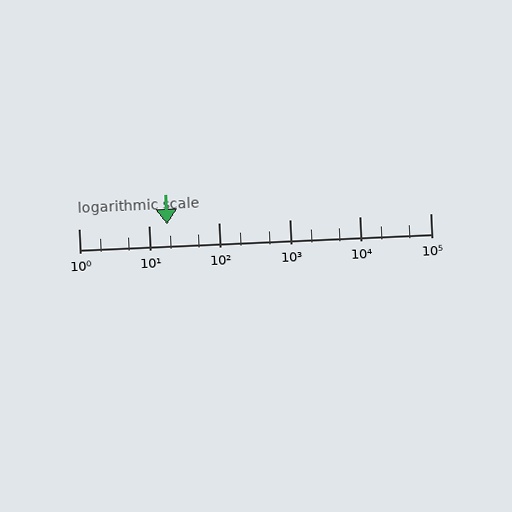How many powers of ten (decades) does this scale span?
The scale spans 5 decades, from 1 to 100000.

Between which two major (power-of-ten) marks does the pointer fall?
The pointer is between 10 and 100.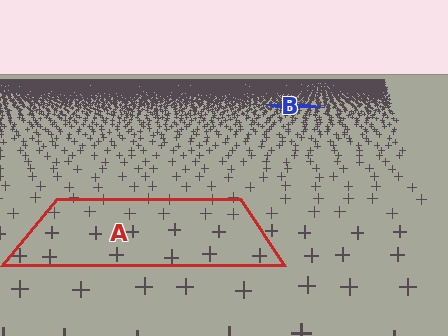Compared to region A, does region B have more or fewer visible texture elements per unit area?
Region B has more texture elements per unit area — they are packed more densely because it is farther away.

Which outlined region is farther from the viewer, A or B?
Region B is farther from the viewer — the texture elements inside it appear smaller and more densely packed.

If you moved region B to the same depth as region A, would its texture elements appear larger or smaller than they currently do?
They would appear larger. At a closer depth, the same texture elements are projected at a bigger on-screen size.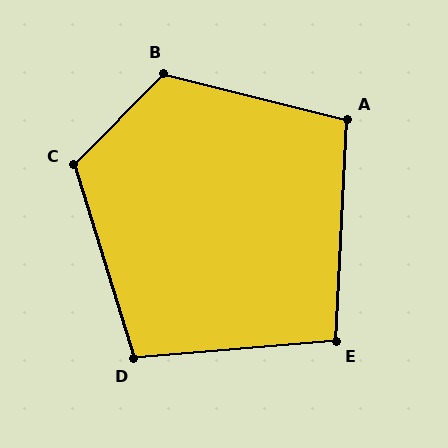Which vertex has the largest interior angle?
B, at approximately 121 degrees.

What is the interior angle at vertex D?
Approximately 102 degrees (obtuse).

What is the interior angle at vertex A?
Approximately 101 degrees (obtuse).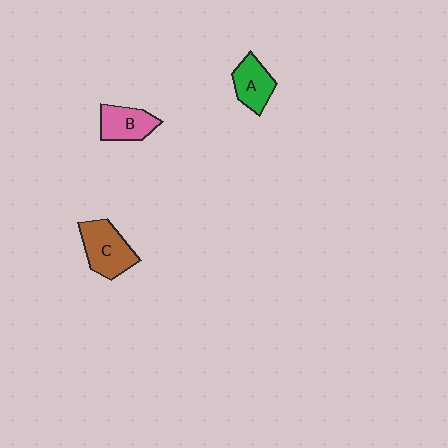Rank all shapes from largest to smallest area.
From largest to smallest: C (brown), B (pink), A (green).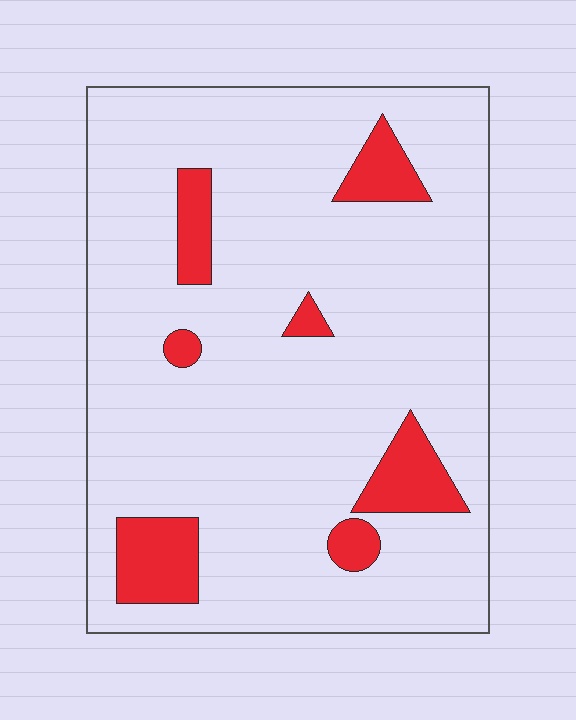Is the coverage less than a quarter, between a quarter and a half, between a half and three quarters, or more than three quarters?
Less than a quarter.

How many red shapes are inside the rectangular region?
7.